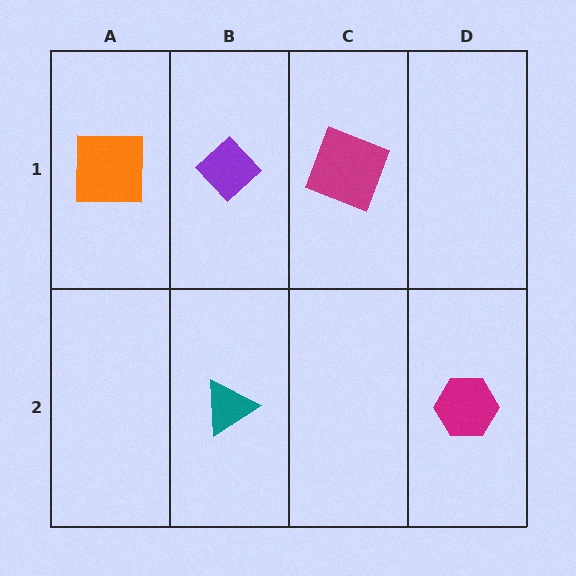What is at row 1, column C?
A magenta square.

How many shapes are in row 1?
3 shapes.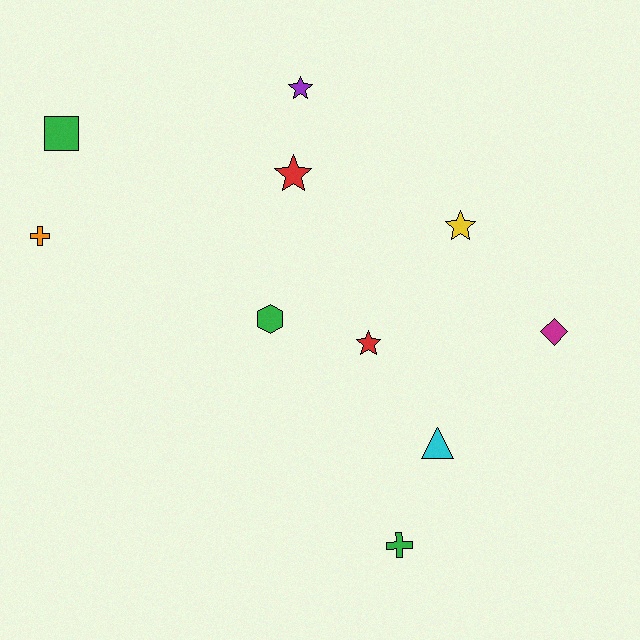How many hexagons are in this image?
There is 1 hexagon.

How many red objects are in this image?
There are 2 red objects.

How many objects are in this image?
There are 10 objects.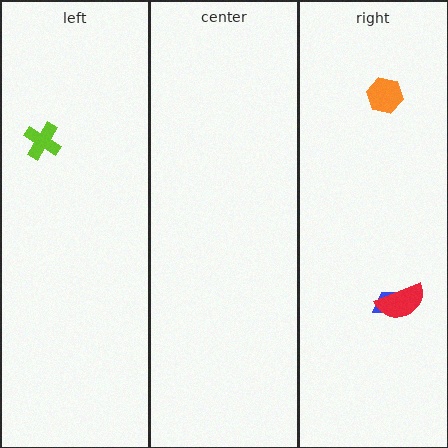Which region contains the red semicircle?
The right region.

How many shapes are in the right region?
3.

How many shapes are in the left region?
1.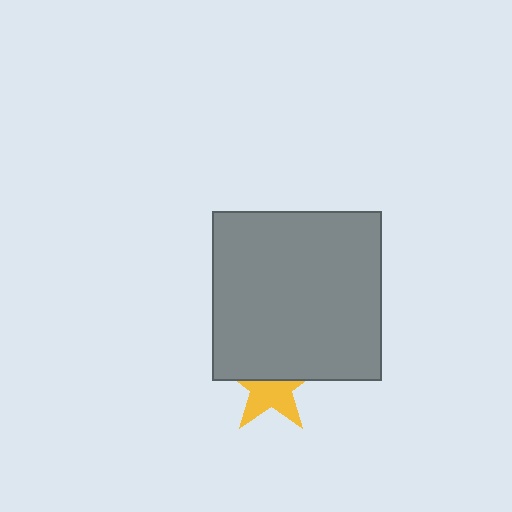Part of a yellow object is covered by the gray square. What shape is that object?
It is a star.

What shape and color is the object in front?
The object in front is a gray square.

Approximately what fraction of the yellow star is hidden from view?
Roughly 48% of the yellow star is hidden behind the gray square.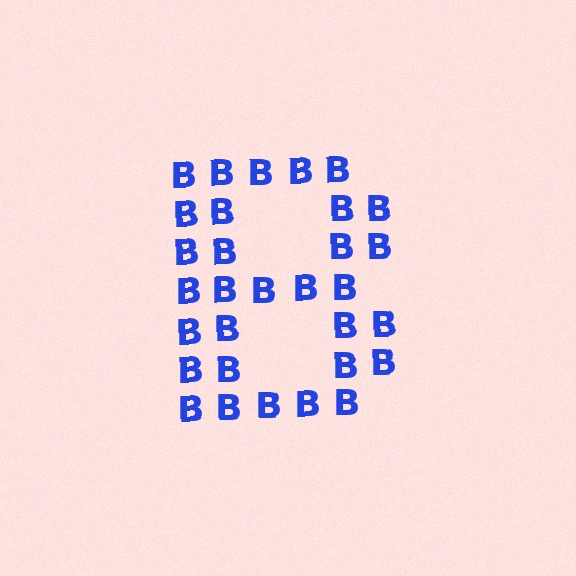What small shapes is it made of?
It is made of small letter B's.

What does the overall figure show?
The overall figure shows the letter B.